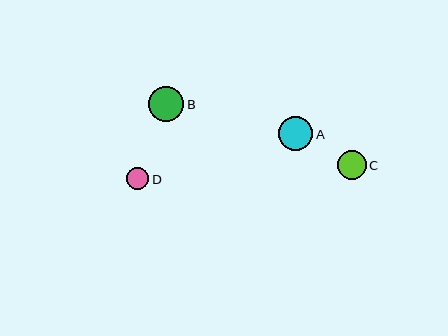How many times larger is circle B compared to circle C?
Circle B is approximately 1.2 times the size of circle C.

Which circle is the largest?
Circle B is the largest with a size of approximately 35 pixels.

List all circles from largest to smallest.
From largest to smallest: B, A, C, D.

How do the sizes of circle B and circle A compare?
Circle B and circle A are approximately the same size.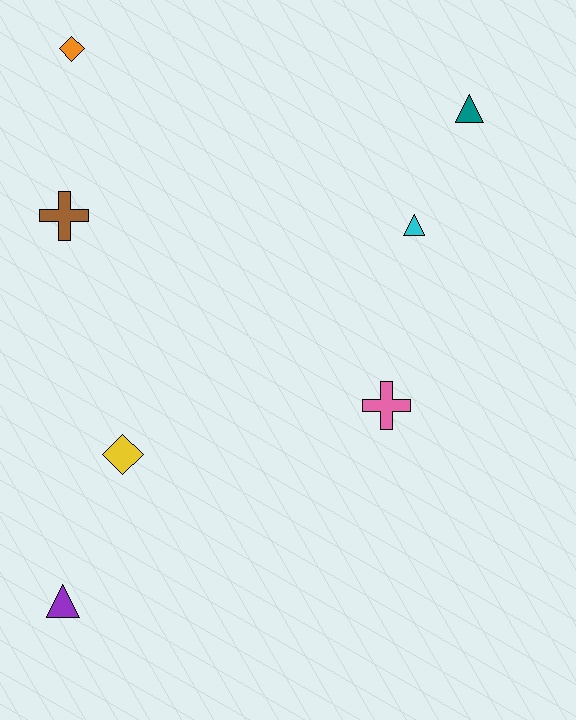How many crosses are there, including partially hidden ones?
There are 2 crosses.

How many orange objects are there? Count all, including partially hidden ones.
There is 1 orange object.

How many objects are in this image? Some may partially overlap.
There are 7 objects.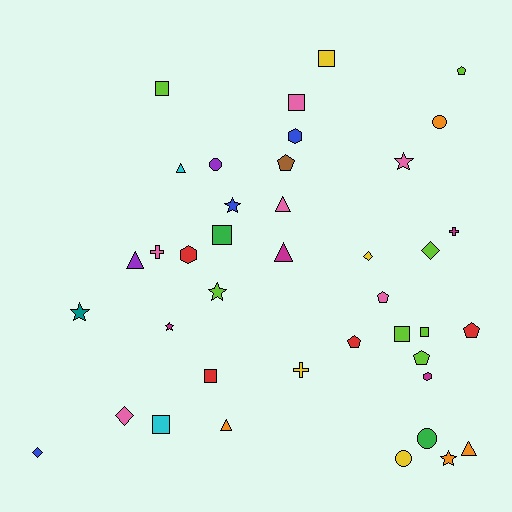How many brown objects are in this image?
There is 1 brown object.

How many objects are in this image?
There are 40 objects.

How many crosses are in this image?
There are 3 crosses.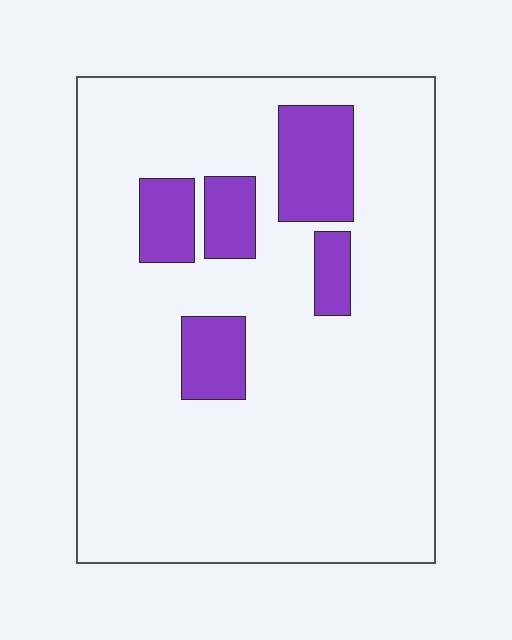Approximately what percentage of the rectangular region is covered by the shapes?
Approximately 15%.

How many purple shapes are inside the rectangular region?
5.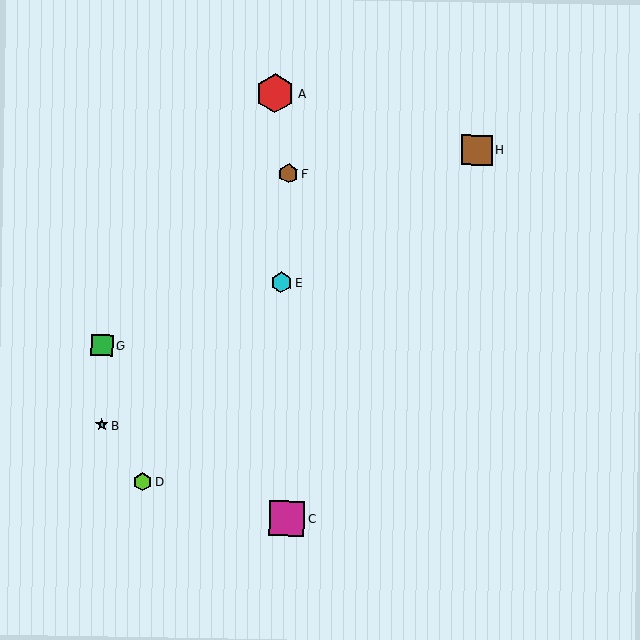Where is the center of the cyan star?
The center of the cyan star is at (102, 425).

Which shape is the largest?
The red hexagon (labeled A) is the largest.